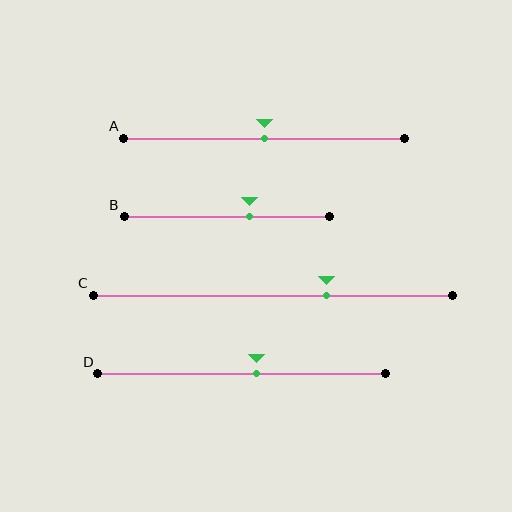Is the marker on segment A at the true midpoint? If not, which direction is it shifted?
Yes, the marker on segment A is at the true midpoint.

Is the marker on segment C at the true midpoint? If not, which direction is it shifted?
No, the marker on segment C is shifted to the right by about 15% of the segment length.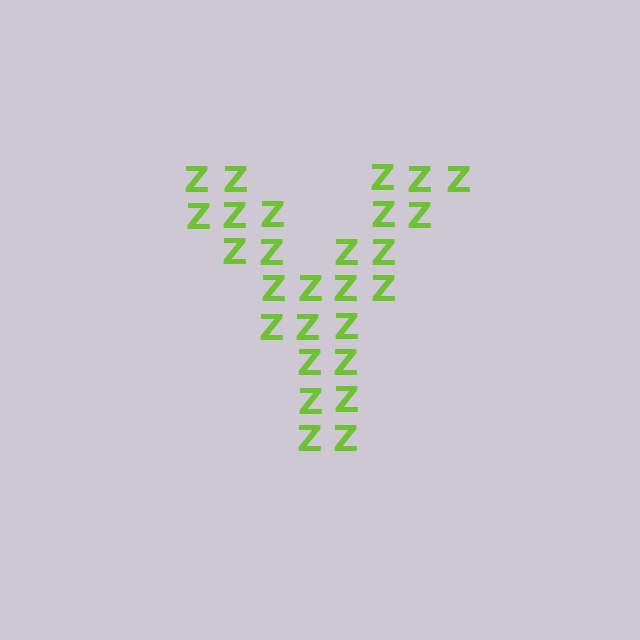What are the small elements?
The small elements are letter Z's.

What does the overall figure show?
The overall figure shows the letter Y.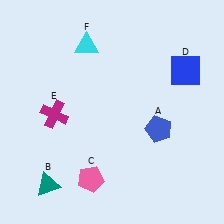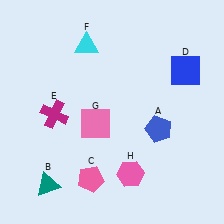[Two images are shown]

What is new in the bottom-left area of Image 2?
A pink square (G) was added in the bottom-left area of Image 2.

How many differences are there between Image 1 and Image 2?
There are 2 differences between the two images.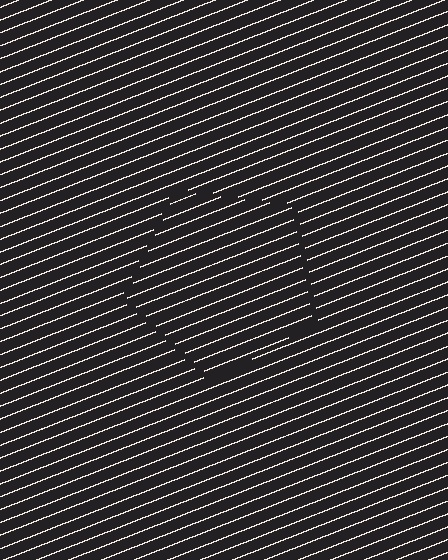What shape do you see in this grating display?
An illusory pentagon. The interior of the shape contains the same grating, shifted by half a period — the contour is defined by the phase discontinuity where line-ends from the inner and outer gratings abut.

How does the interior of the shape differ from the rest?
The interior of the shape contains the same grating, shifted by half a period — the contour is defined by the phase discontinuity where line-ends from the inner and outer gratings abut.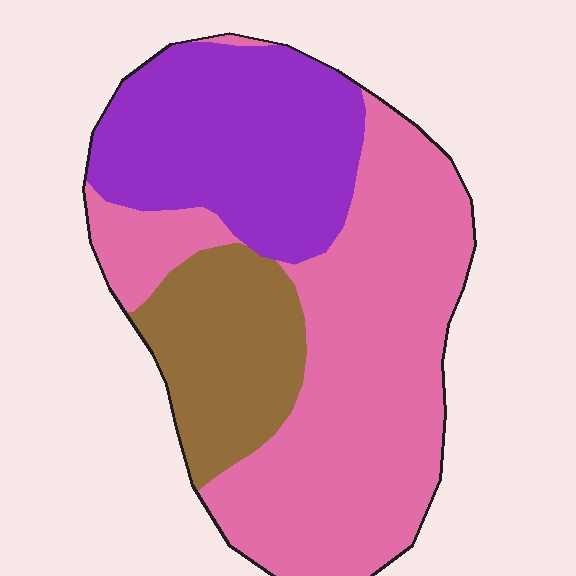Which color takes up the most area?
Pink, at roughly 50%.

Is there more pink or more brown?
Pink.